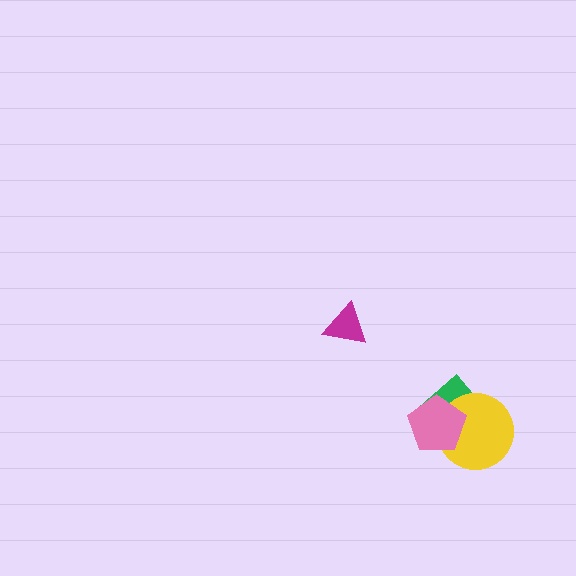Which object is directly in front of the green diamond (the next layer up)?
The yellow circle is directly in front of the green diamond.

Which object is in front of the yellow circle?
The pink pentagon is in front of the yellow circle.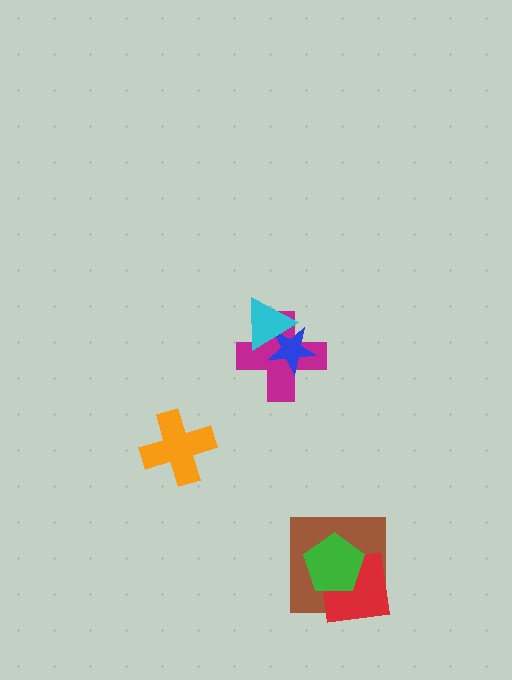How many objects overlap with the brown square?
2 objects overlap with the brown square.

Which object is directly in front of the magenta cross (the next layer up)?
The blue star is directly in front of the magenta cross.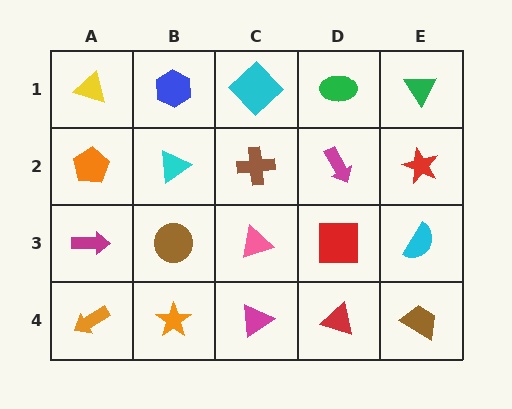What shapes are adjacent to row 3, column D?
A magenta arrow (row 2, column D), a red triangle (row 4, column D), a pink triangle (row 3, column C), a cyan semicircle (row 3, column E).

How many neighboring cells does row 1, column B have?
3.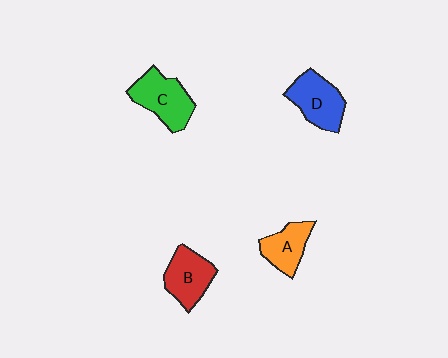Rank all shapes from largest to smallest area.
From largest to smallest: C (green), D (blue), B (red), A (orange).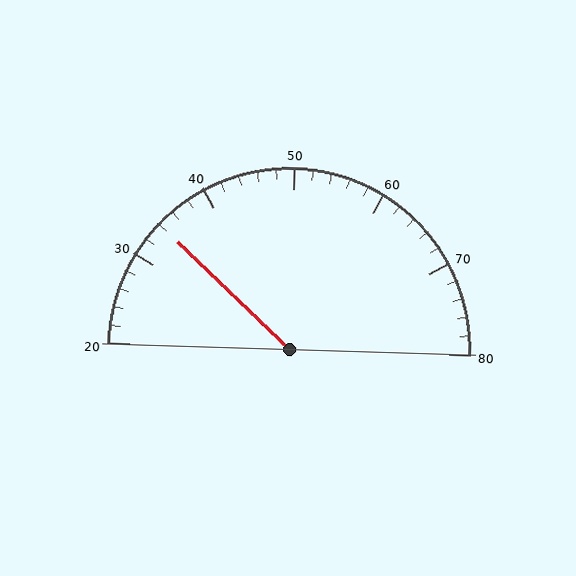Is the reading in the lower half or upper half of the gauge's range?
The reading is in the lower half of the range (20 to 80).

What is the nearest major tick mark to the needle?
The nearest major tick mark is 30.